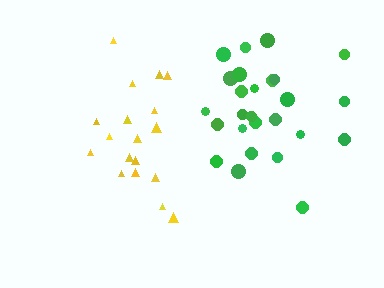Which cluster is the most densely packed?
Yellow.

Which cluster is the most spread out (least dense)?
Green.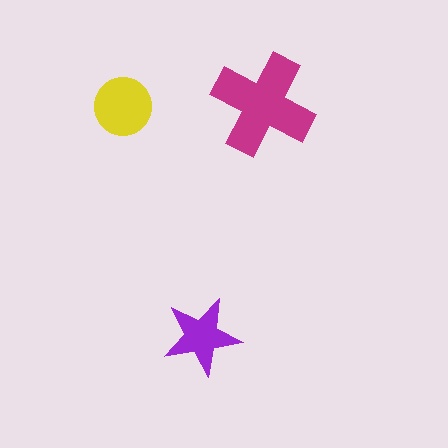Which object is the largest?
The magenta cross.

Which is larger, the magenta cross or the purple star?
The magenta cross.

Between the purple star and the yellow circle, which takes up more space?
The yellow circle.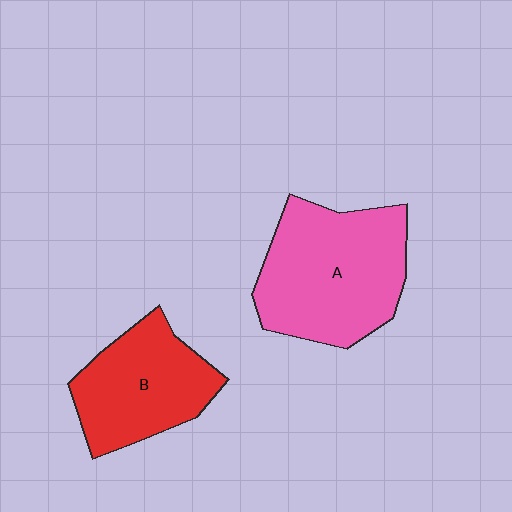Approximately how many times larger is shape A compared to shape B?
Approximately 1.4 times.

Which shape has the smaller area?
Shape B (red).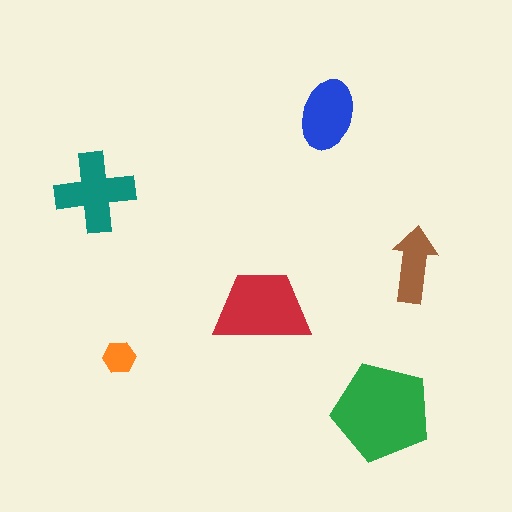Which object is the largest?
The green pentagon.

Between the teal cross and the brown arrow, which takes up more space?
The teal cross.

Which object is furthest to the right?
The brown arrow is rightmost.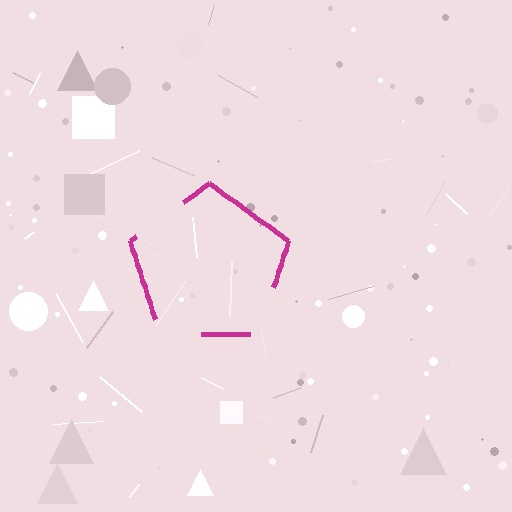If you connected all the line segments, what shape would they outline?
They would outline a pentagon.